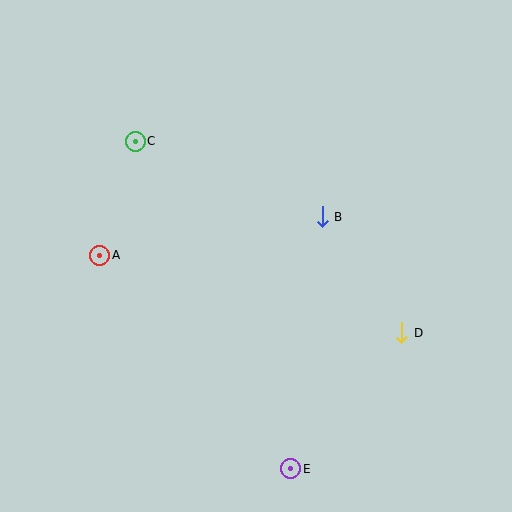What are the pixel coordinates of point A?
Point A is at (100, 255).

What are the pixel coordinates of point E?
Point E is at (291, 469).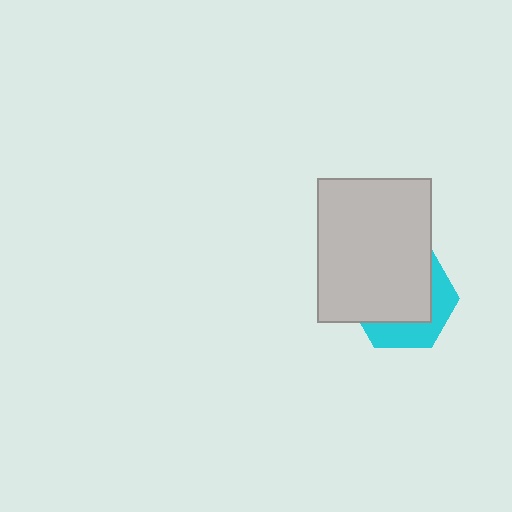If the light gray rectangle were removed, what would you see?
You would see the complete cyan hexagon.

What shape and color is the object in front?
The object in front is a light gray rectangle.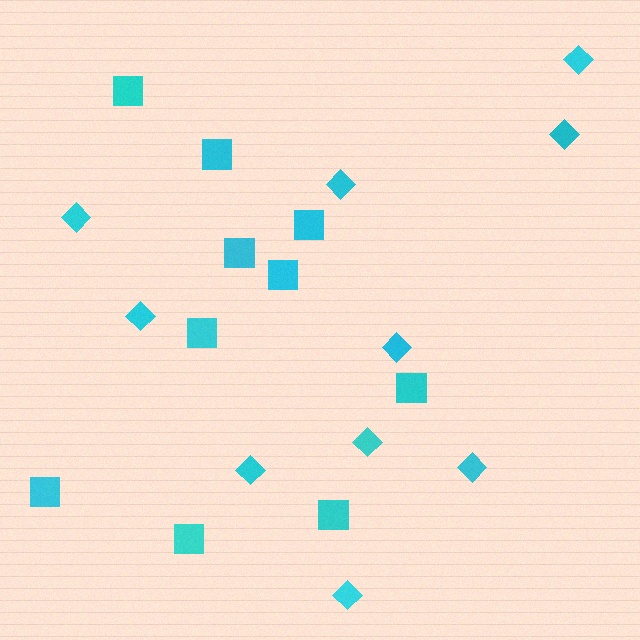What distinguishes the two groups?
There are 2 groups: one group of diamonds (10) and one group of squares (10).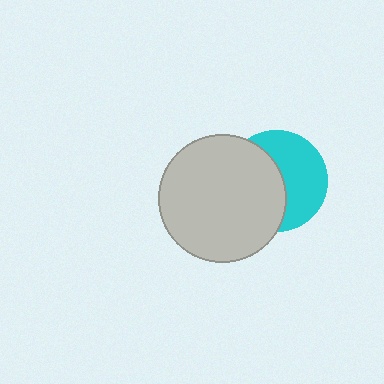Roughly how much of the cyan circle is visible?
About half of it is visible (roughly 50%).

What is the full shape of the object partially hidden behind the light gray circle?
The partially hidden object is a cyan circle.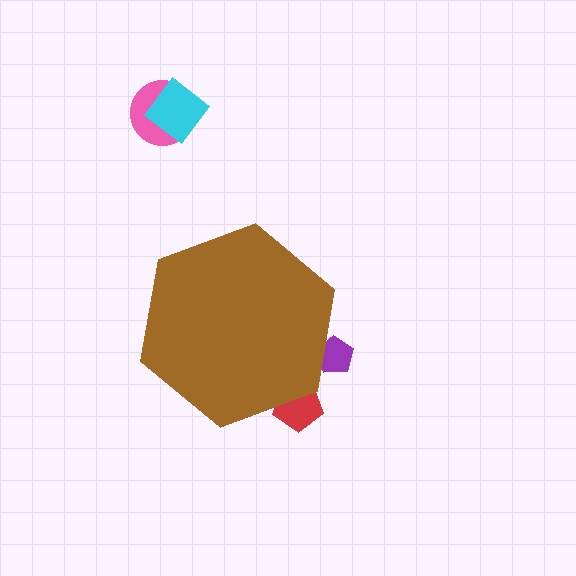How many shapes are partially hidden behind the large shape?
2 shapes are partially hidden.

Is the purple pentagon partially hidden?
Yes, the purple pentagon is partially hidden behind the brown hexagon.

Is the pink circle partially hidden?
No, the pink circle is fully visible.